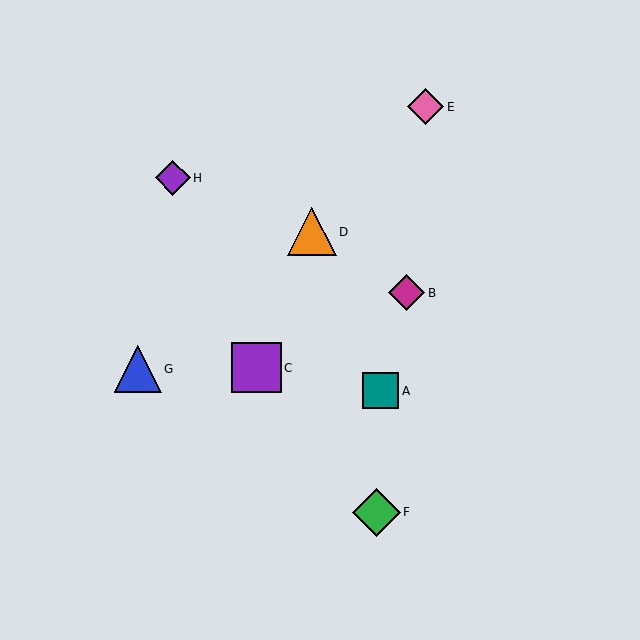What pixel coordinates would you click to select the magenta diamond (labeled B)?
Click at (406, 293) to select the magenta diamond B.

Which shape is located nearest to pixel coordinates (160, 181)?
The purple diamond (labeled H) at (173, 178) is nearest to that location.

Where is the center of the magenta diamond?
The center of the magenta diamond is at (406, 293).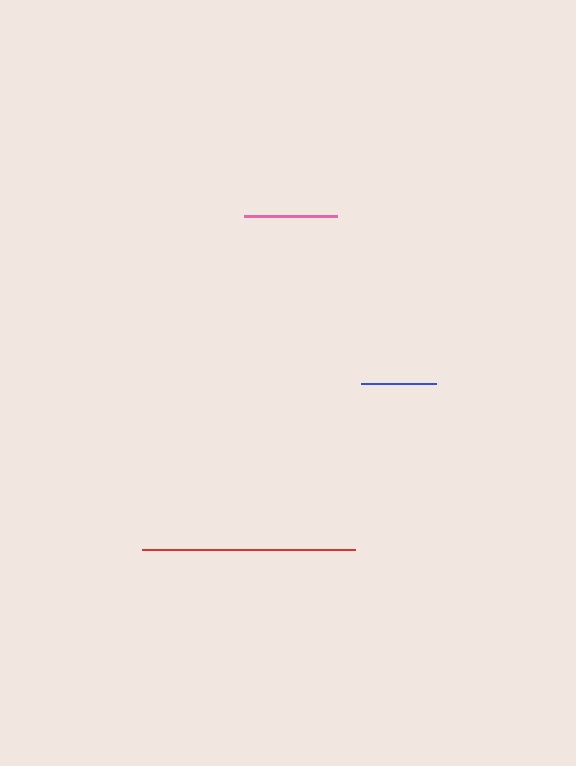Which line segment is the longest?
The red line is the longest at approximately 213 pixels.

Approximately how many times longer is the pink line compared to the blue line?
The pink line is approximately 1.2 times the length of the blue line.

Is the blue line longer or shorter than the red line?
The red line is longer than the blue line.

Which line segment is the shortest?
The blue line is the shortest at approximately 75 pixels.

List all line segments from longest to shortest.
From longest to shortest: red, pink, blue.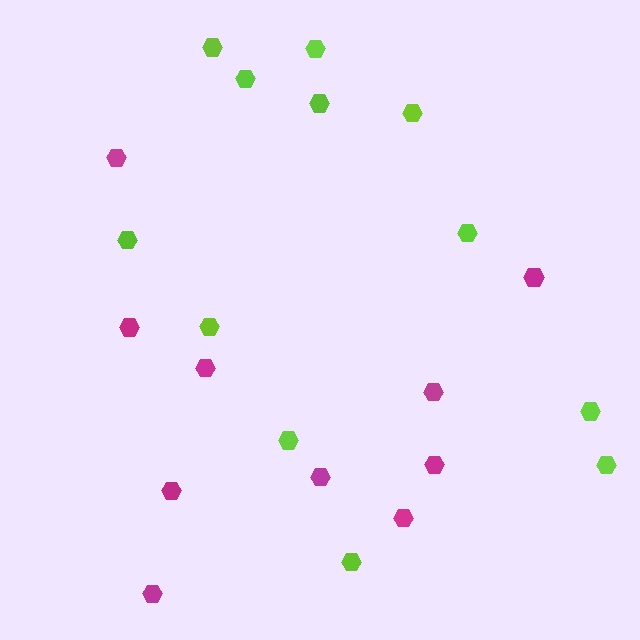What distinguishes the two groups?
There are 2 groups: one group of lime hexagons (12) and one group of magenta hexagons (10).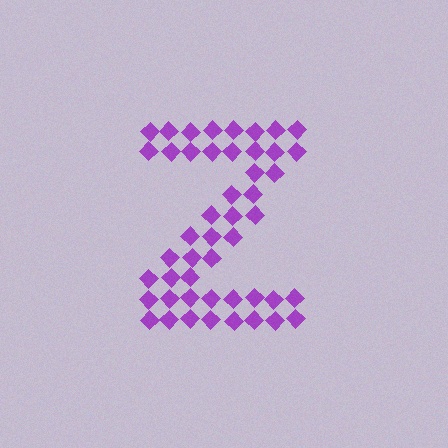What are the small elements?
The small elements are diamonds.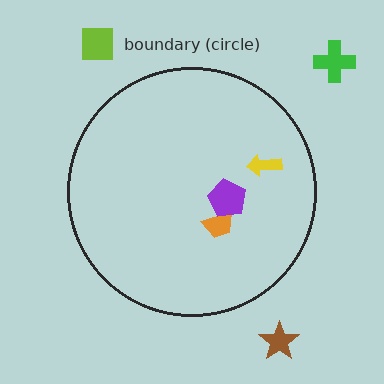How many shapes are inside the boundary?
3 inside, 3 outside.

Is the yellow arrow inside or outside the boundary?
Inside.